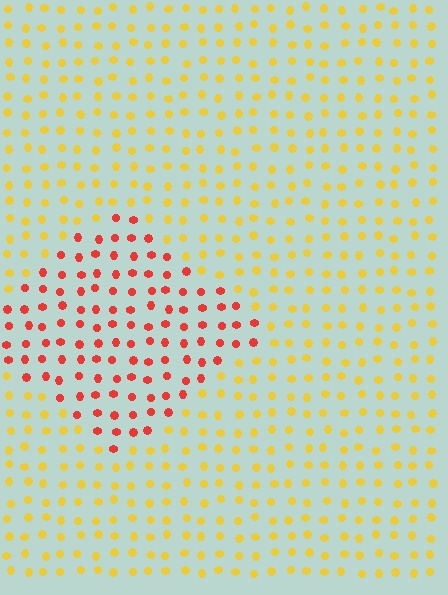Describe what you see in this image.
The image is filled with small yellow elements in a uniform arrangement. A diamond-shaped region is visible where the elements are tinted to a slightly different hue, forming a subtle color boundary.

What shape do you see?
I see a diamond.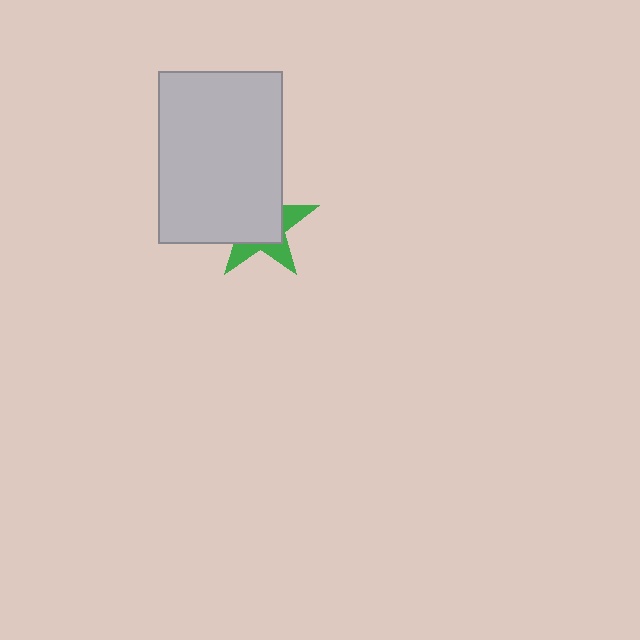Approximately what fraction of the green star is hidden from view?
Roughly 64% of the green star is hidden behind the light gray rectangle.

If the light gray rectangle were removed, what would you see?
You would see the complete green star.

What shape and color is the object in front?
The object in front is a light gray rectangle.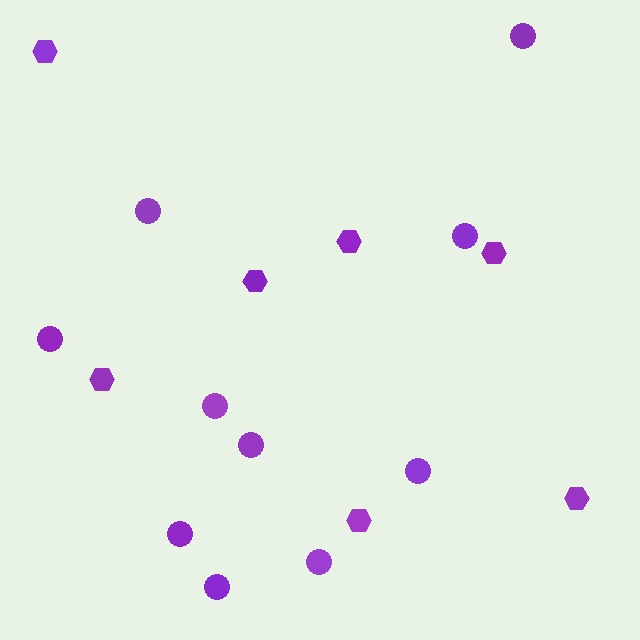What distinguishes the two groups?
There are 2 groups: one group of hexagons (7) and one group of circles (10).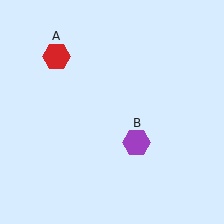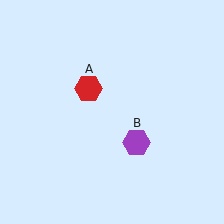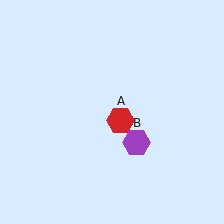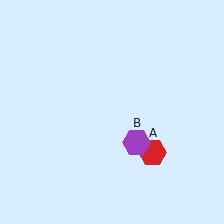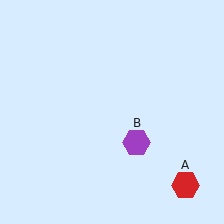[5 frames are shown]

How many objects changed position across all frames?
1 object changed position: red hexagon (object A).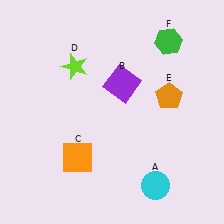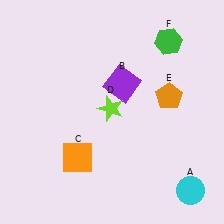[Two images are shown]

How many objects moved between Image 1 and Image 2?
2 objects moved between the two images.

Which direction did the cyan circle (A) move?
The cyan circle (A) moved right.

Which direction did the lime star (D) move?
The lime star (D) moved down.